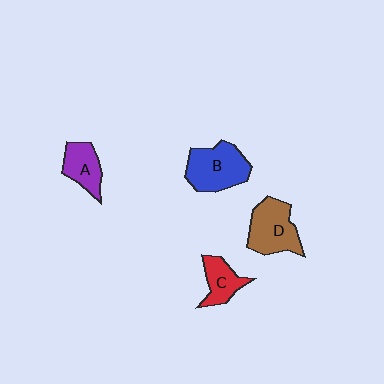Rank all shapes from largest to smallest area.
From largest to smallest: B (blue), D (brown), A (purple), C (red).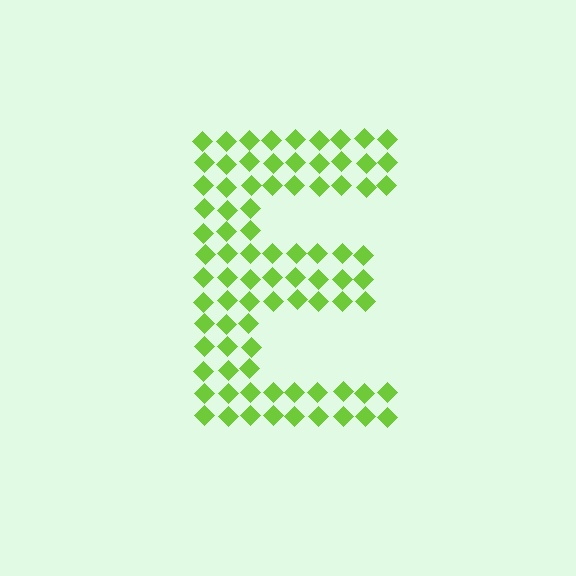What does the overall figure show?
The overall figure shows the letter E.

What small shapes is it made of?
It is made of small diamonds.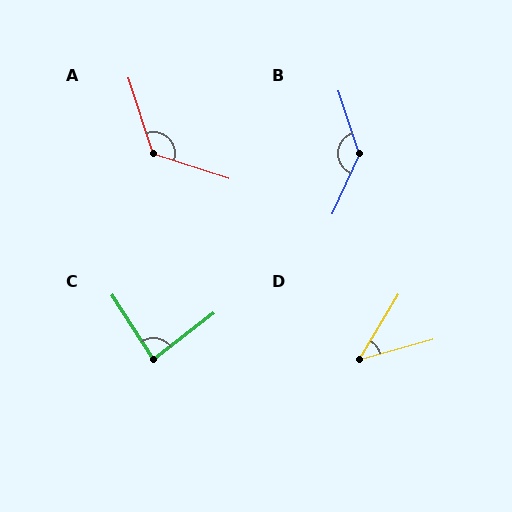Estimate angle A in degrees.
Approximately 125 degrees.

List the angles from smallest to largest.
D (43°), C (85°), A (125°), B (138°).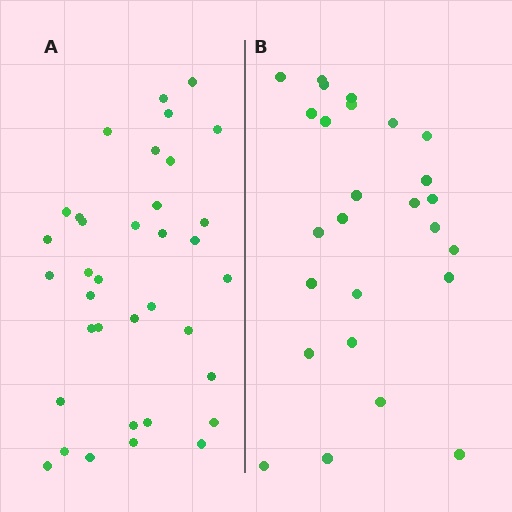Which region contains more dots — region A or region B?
Region A (the left region) has more dots.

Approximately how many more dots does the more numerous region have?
Region A has roughly 10 or so more dots than region B.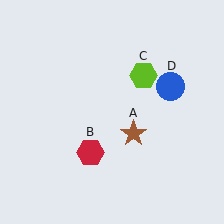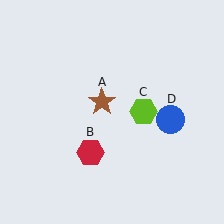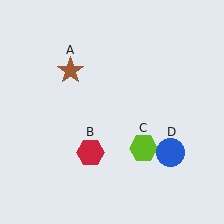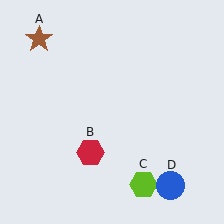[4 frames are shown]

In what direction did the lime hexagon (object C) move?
The lime hexagon (object C) moved down.